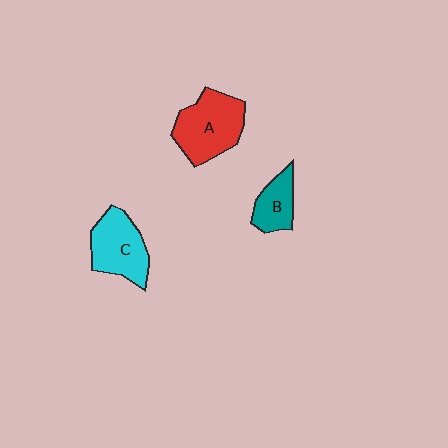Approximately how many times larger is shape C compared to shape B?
Approximately 1.6 times.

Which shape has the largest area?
Shape A (red).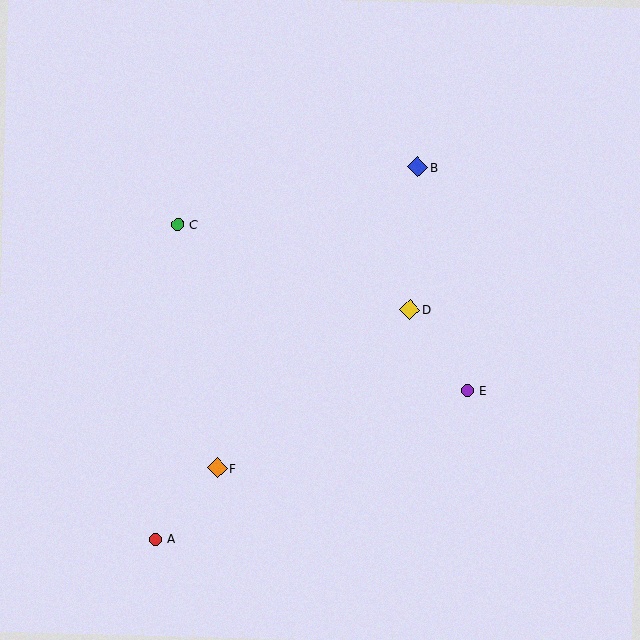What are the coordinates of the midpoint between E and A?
The midpoint between E and A is at (311, 465).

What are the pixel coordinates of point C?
Point C is at (178, 225).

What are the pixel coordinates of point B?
Point B is at (418, 167).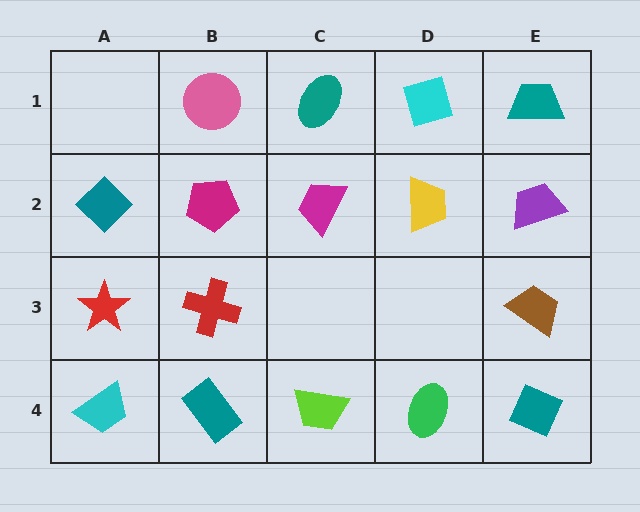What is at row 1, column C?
A teal ellipse.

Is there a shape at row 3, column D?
No, that cell is empty.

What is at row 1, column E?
A teal trapezoid.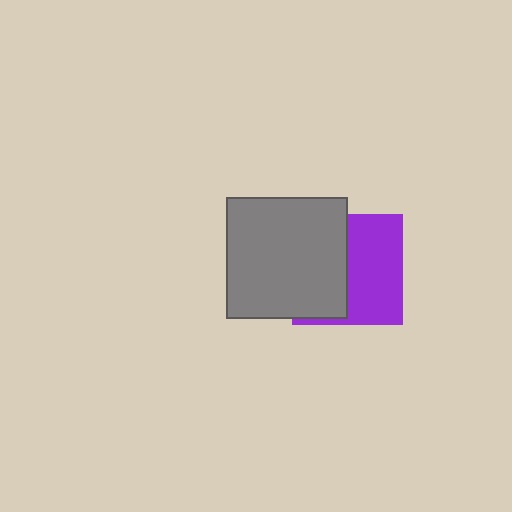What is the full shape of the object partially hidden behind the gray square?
The partially hidden object is a purple square.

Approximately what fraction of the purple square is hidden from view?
Roughly 47% of the purple square is hidden behind the gray square.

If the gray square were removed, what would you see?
You would see the complete purple square.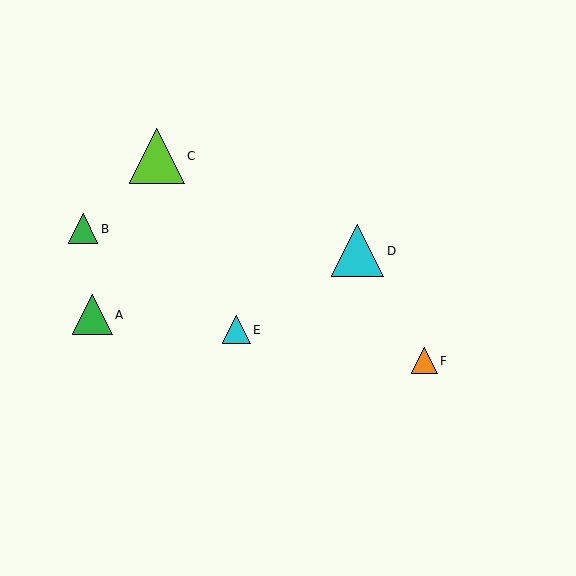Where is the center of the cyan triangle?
The center of the cyan triangle is at (237, 330).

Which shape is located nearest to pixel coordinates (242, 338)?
The cyan triangle (labeled E) at (237, 330) is nearest to that location.